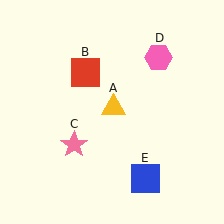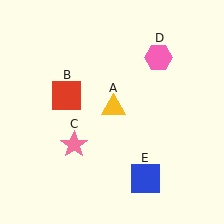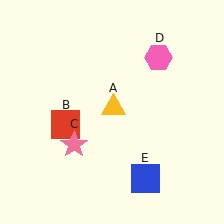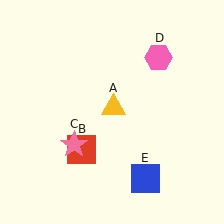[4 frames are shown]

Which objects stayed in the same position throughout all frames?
Yellow triangle (object A) and pink star (object C) and pink hexagon (object D) and blue square (object E) remained stationary.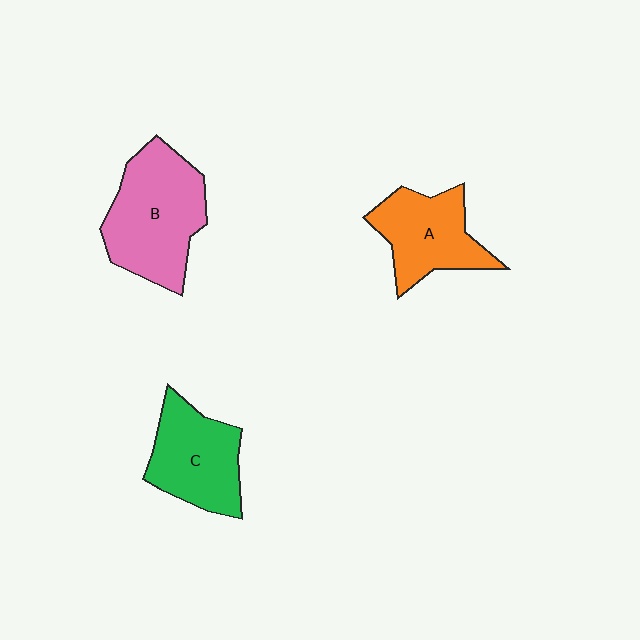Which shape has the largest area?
Shape B (pink).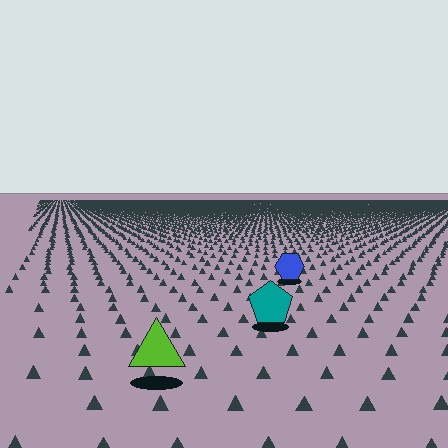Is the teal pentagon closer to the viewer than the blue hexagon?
Yes. The teal pentagon is closer — you can tell from the texture gradient: the ground texture is coarser near it.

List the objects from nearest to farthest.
From nearest to farthest: the lime triangle, the teal pentagon, the blue hexagon.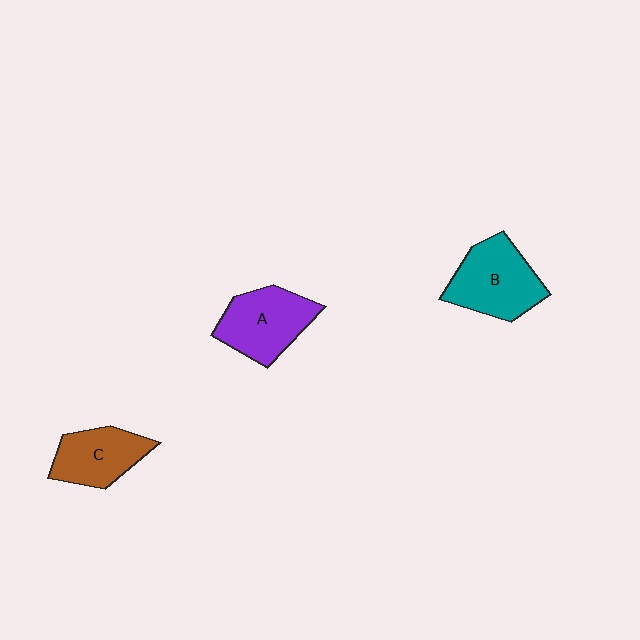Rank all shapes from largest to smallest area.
From largest to smallest: B (teal), A (purple), C (brown).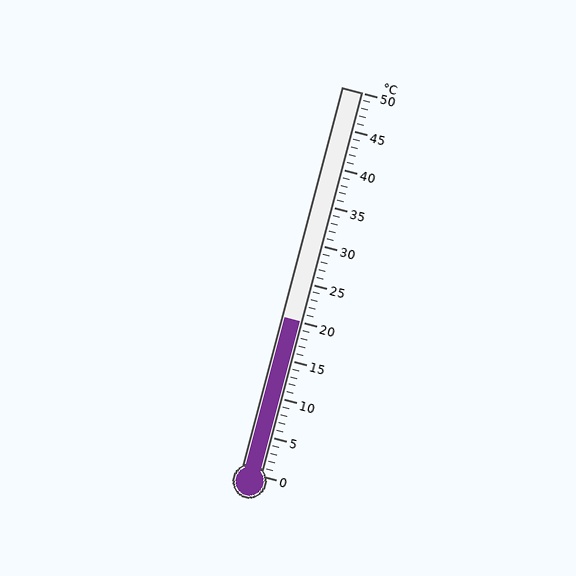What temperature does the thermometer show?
The thermometer shows approximately 20°C.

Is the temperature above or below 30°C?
The temperature is below 30°C.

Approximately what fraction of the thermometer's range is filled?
The thermometer is filled to approximately 40% of its range.